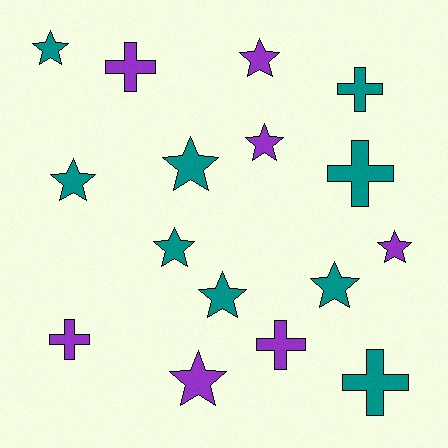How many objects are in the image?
There are 16 objects.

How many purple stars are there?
There are 4 purple stars.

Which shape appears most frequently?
Star, with 10 objects.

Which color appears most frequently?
Teal, with 9 objects.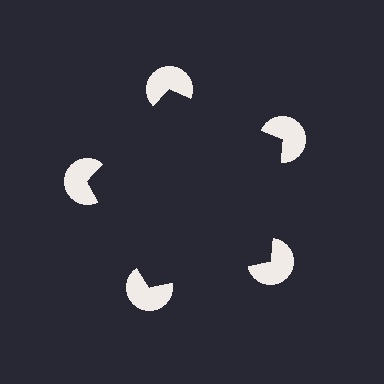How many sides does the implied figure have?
5 sides.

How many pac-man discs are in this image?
There are 5 — one at each vertex of the illusory pentagon.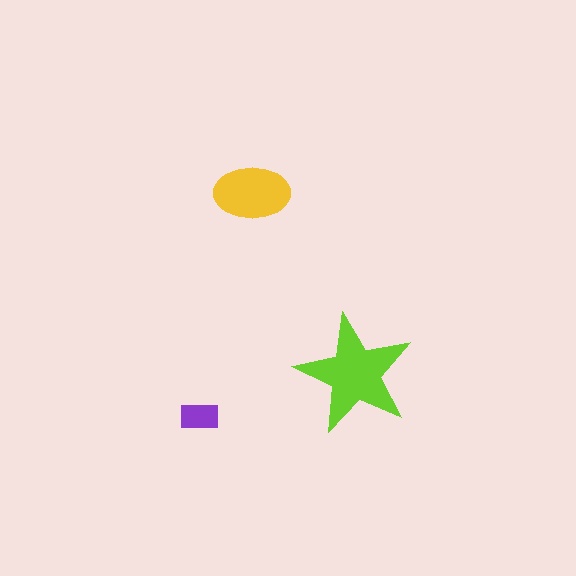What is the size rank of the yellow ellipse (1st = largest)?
2nd.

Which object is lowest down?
The purple rectangle is bottommost.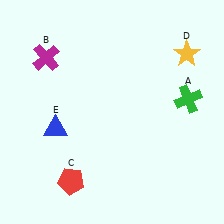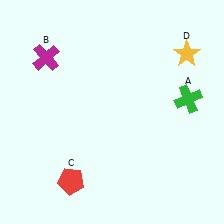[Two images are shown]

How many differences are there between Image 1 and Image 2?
There is 1 difference between the two images.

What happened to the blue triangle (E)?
The blue triangle (E) was removed in Image 2. It was in the bottom-left area of Image 1.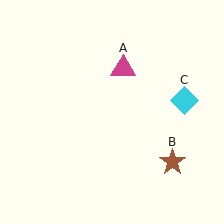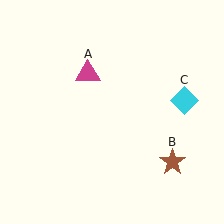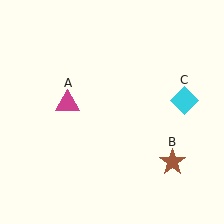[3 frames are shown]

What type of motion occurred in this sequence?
The magenta triangle (object A) rotated counterclockwise around the center of the scene.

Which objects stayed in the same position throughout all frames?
Brown star (object B) and cyan diamond (object C) remained stationary.